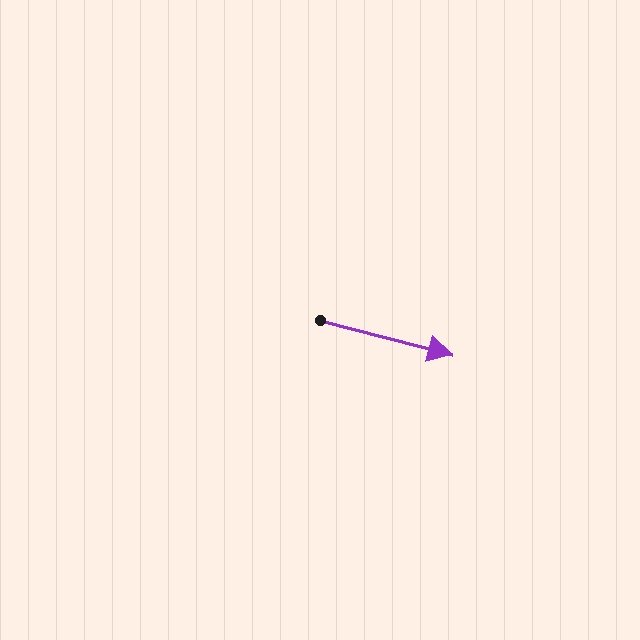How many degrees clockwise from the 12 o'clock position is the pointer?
Approximately 105 degrees.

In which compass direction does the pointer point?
East.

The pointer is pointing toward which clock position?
Roughly 3 o'clock.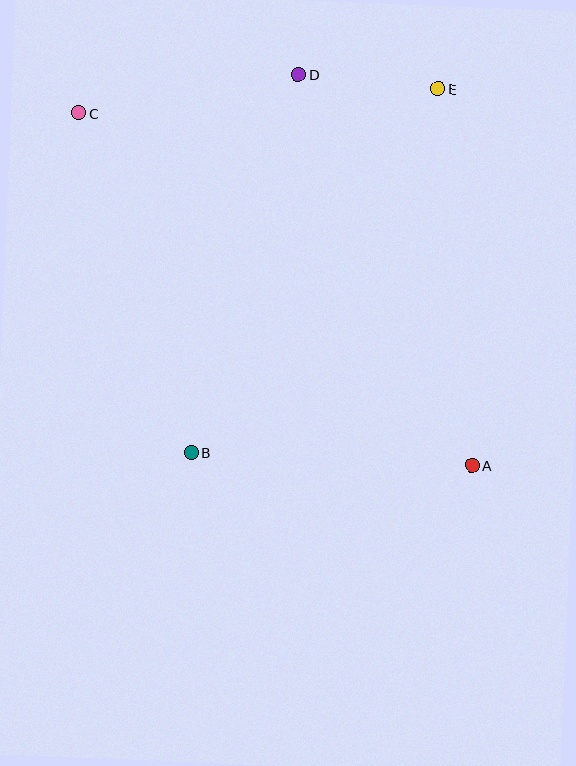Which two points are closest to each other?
Points D and E are closest to each other.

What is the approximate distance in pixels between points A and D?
The distance between A and D is approximately 428 pixels.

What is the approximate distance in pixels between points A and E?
The distance between A and E is approximately 378 pixels.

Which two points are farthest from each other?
Points A and C are farthest from each other.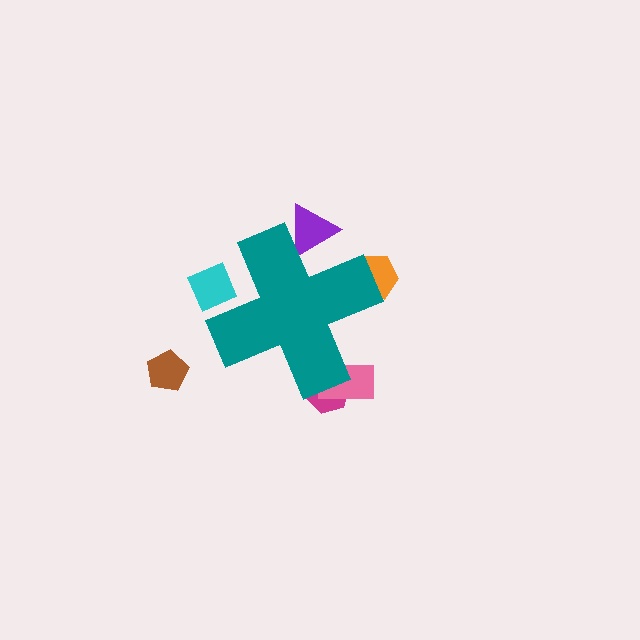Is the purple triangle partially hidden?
Yes, the purple triangle is partially hidden behind the teal cross.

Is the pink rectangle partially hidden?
Yes, the pink rectangle is partially hidden behind the teal cross.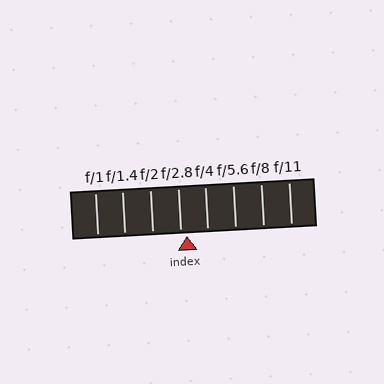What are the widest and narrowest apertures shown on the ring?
The widest aperture shown is f/1 and the narrowest is f/11.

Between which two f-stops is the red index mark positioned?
The index mark is between f/2.8 and f/4.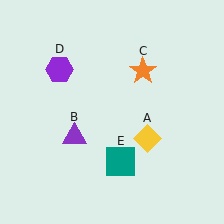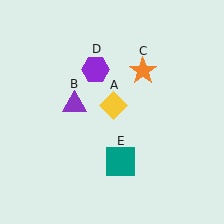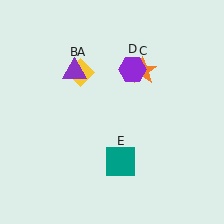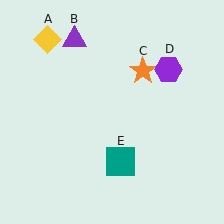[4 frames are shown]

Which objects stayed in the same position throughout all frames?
Orange star (object C) and teal square (object E) remained stationary.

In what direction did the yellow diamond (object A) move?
The yellow diamond (object A) moved up and to the left.